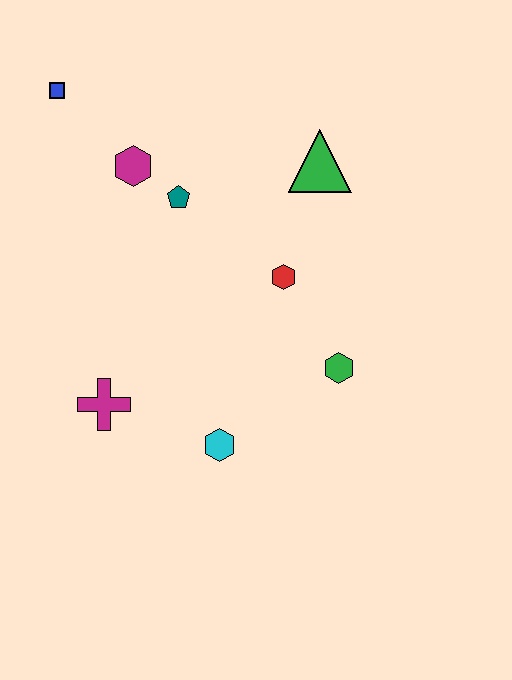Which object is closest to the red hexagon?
The green hexagon is closest to the red hexagon.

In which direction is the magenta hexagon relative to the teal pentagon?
The magenta hexagon is to the left of the teal pentagon.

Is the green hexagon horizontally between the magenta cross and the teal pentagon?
No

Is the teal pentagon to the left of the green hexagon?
Yes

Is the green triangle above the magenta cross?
Yes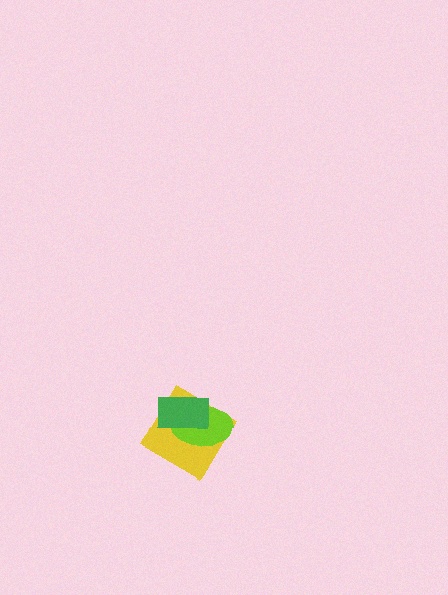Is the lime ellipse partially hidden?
Yes, it is partially covered by another shape.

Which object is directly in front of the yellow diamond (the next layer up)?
The lime ellipse is directly in front of the yellow diamond.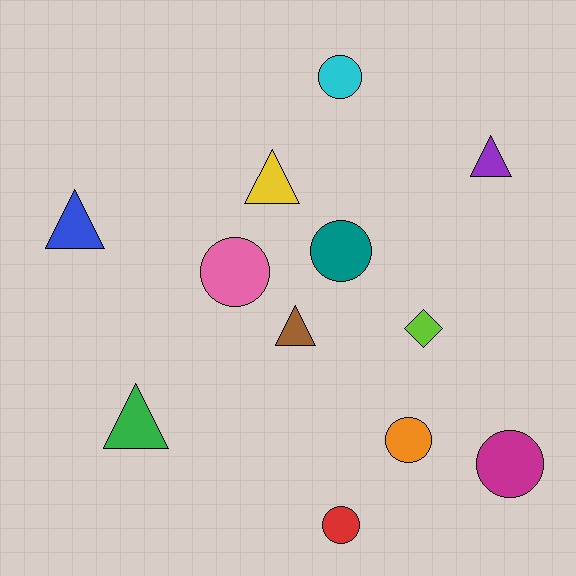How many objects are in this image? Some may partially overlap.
There are 12 objects.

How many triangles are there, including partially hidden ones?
There are 5 triangles.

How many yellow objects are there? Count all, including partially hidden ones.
There is 1 yellow object.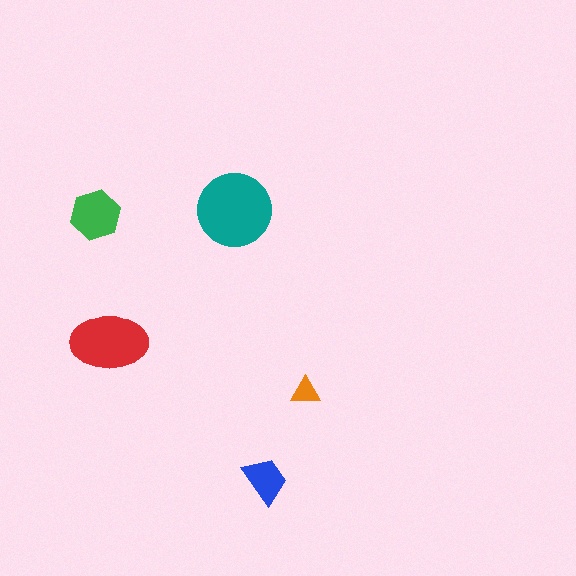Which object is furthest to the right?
The orange triangle is rightmost.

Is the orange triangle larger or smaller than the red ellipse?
Smaller.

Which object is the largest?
The teal circle.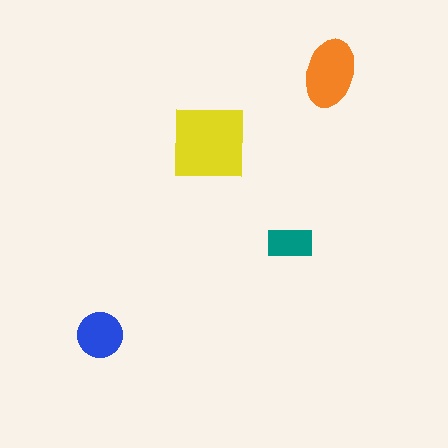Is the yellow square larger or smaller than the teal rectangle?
Larger.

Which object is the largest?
The yellow square.